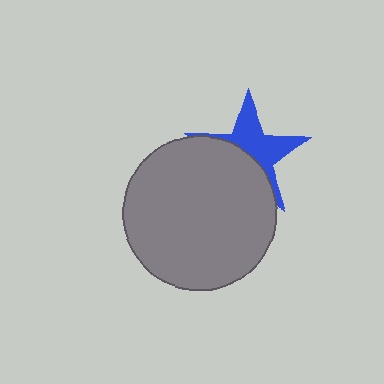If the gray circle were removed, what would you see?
You would see the complete blue star.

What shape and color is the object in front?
The object in front is a gray circle.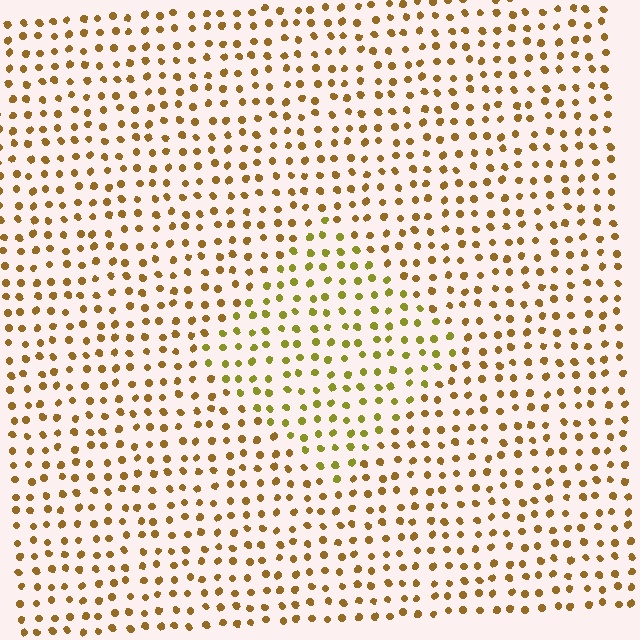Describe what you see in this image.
The image is filled with small brown elements in a uniform arrangement. A diamond-shaped region is visible where the elements are tinted to a slightly different hue, forming a subtle color boundary.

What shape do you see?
I see a diamond.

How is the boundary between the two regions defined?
The boundary is defined purely by a slight shift in hue (about 30 degrees). Spacing, size, and orientation are identical on both sides.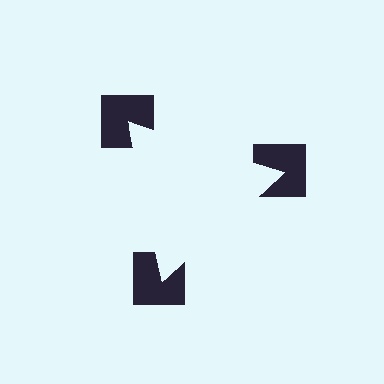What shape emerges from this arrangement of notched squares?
An illusory triangle — its edges are inferred from the aligned wedge cuts in the notched squares, not physically drawn.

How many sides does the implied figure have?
3 sides.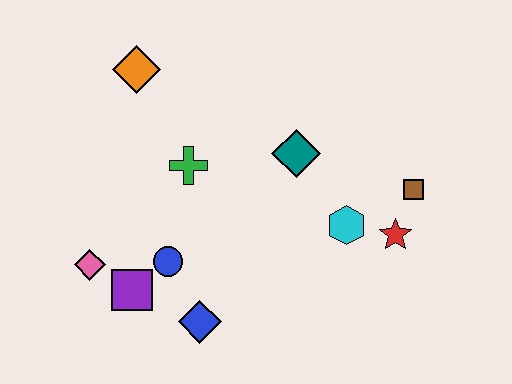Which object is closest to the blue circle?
The purple square is closest to the blue circle.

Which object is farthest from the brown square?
The pink diamond is farthest from the brown square.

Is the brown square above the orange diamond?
No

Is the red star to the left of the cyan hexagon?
No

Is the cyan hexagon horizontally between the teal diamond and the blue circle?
No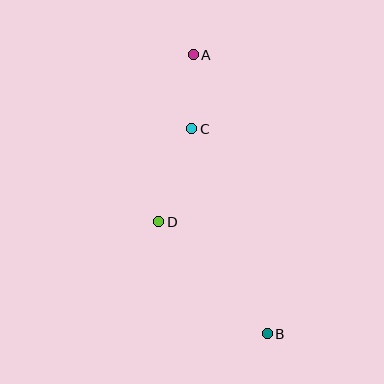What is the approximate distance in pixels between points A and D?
The distance between A and D is approximately 170 pixels.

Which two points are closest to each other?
Points A and C are closest to each other.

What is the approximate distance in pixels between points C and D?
The distance between C and D is approximately 98 pixels.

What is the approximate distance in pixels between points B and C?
The distance between B and C is approximately 219 pixels.